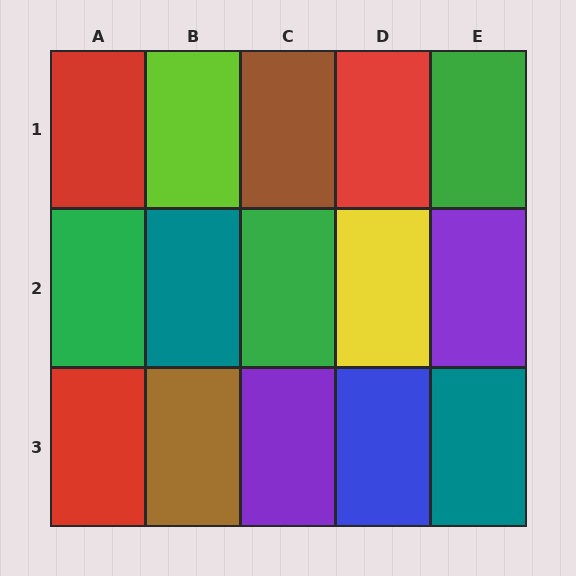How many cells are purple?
2 cells are purple.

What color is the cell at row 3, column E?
Teal.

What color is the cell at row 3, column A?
Red.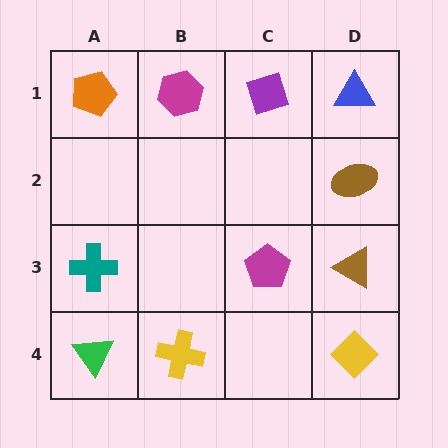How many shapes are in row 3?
3 shapes.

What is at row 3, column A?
A teal cross.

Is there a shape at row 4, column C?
No, that cell is empty.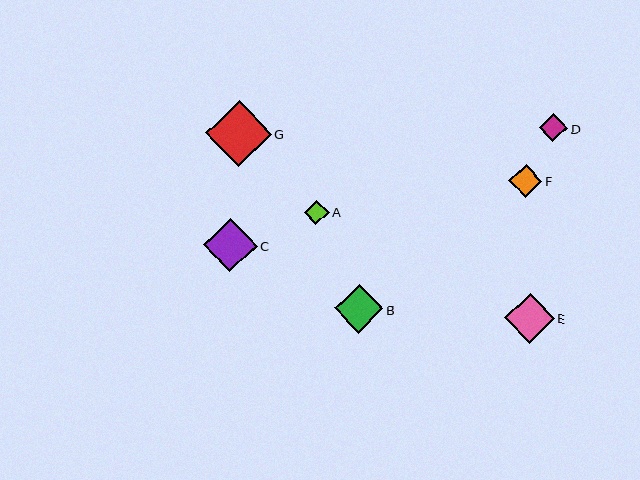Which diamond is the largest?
Diamond G is the largest with a size of approximately 66 pixels.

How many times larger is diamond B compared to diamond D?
Diamond B is approximately 1.7 times the size of diamond D.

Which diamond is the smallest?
Diamond A is the smallest with a size of approximately 24 pixels.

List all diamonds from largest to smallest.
From largest to smallest: G, C, E, B, F, D, A.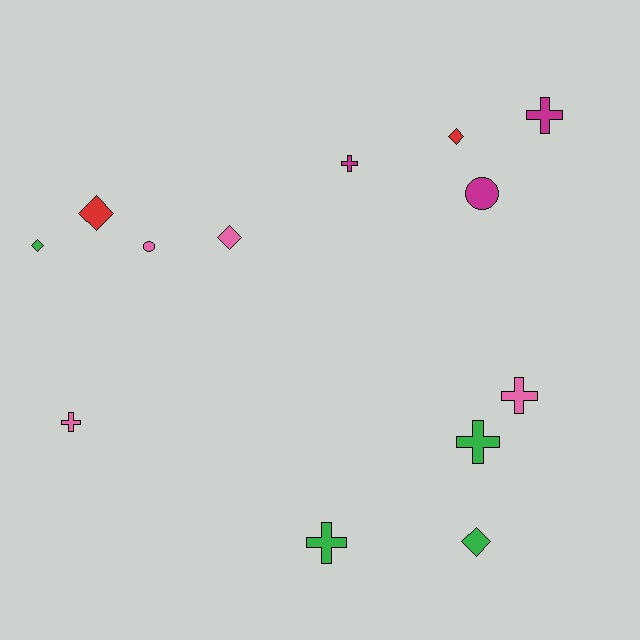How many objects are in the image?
There are 13 objects.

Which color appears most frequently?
Pink, with 4 objects.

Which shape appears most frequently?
Cross, with 6 objects.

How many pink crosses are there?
There are 2 pink crosses.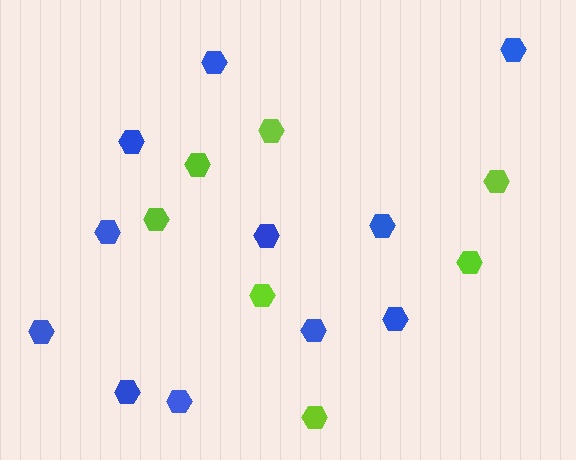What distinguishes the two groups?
There are 2 groups: one group of lime hexagons (7) and one group of blue hexagons (11).